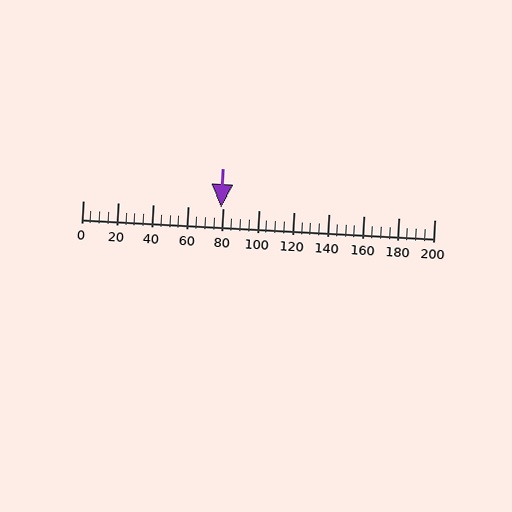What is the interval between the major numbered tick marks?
The major tick marks are spaced 20 units apart.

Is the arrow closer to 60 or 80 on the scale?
The arrow is closer to 80.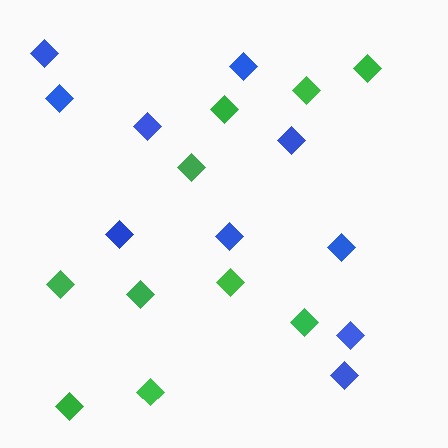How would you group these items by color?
There are 2 groups: one group of green diamonds (10) and one group of blue diamonds (10).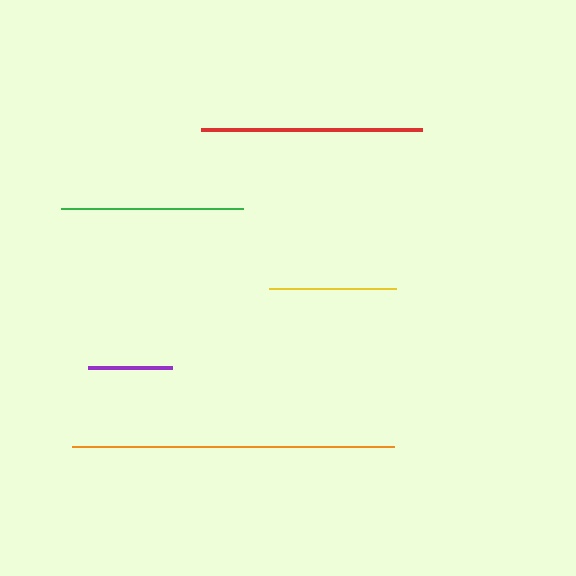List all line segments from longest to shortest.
From longest to shortest: orange, red, green, yellow, purple.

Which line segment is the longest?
The orange line is the longest at approximately 322 pixels.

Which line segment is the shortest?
The purple line is the shortest at approximately 84 pixels.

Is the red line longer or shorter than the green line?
The red line is longer than the green line.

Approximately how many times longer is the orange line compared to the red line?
The orange line is approximately 1.5 times the length of the red line.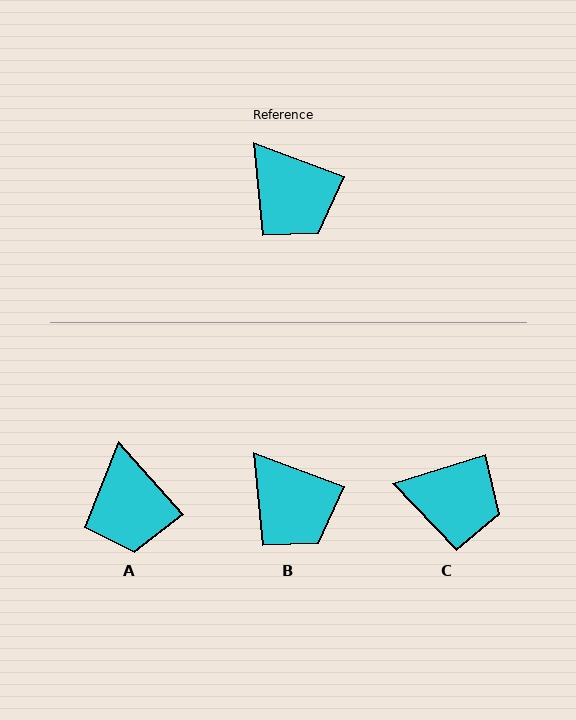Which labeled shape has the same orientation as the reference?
B.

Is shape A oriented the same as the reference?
No, it is off by about 28 degrees.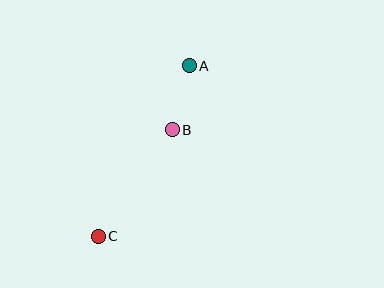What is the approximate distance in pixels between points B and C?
The distance between B and C is approximately 129 pixels.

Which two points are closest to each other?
Points A and B are closest to each other.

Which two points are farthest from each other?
Points A and C are farthest from each other.